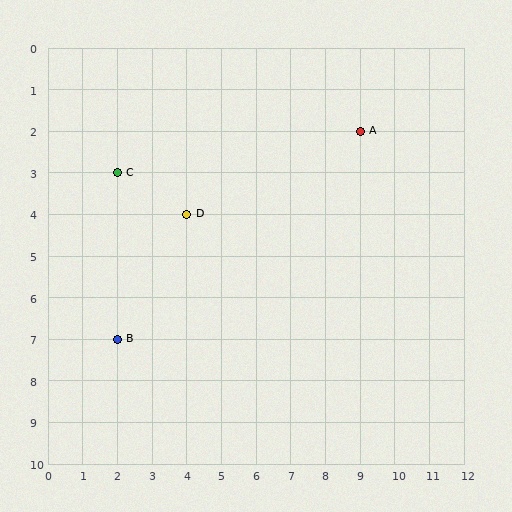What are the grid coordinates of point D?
Point D is at grid coordinates (4, 4).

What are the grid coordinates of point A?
Point A is at grid coordinates (9, 2).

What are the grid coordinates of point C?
Point C is at grid coordinates (2, 3).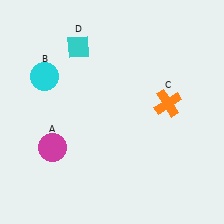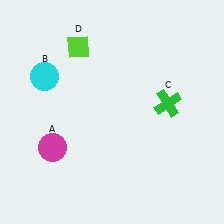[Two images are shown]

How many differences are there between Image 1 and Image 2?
There are 2 differences between the two images.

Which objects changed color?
C changed from orange to green. D changed from cyan to lime.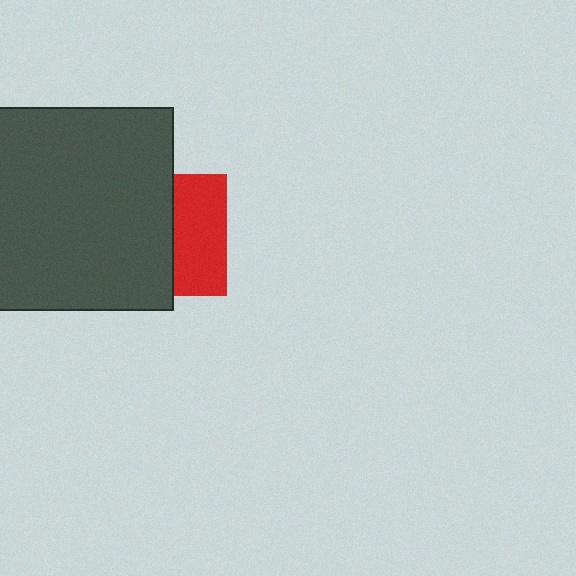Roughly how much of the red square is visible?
A small part of it is visible (roughly 44%).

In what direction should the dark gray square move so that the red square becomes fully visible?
The dark gray square should move left. That is the shortest direction to clear the overlap and leave the red square fully visible.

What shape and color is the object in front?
The object in front is a dark gray square.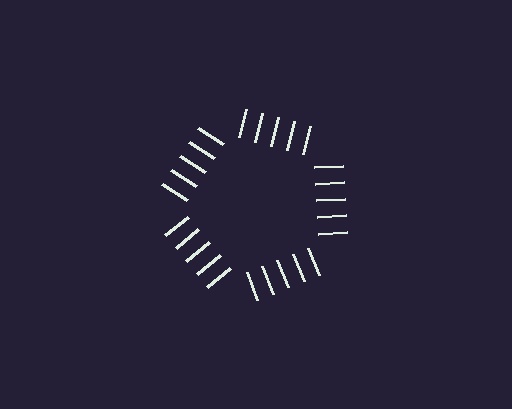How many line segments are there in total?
25 — 5 along each of the 5 edges.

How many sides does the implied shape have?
5 sides — the line-ends trace a pentagon.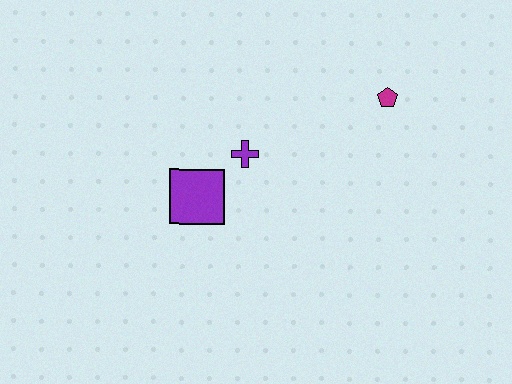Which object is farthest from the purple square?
The magenta pentagon is farthest from the purple square.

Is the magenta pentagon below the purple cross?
No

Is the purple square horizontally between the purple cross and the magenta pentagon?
No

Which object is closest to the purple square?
The purple cross is closest to the purple square.